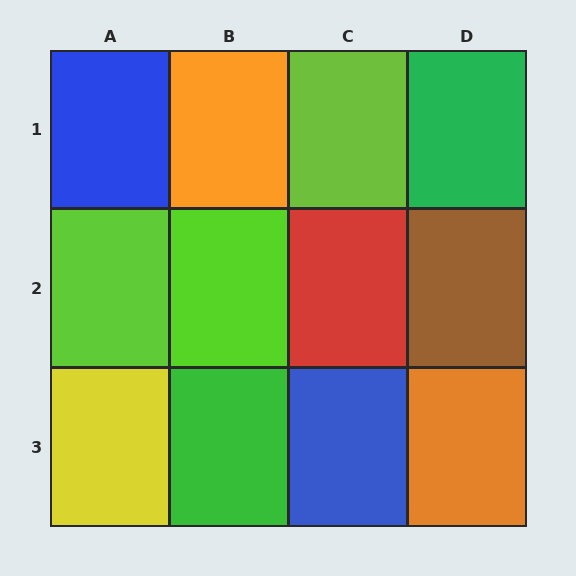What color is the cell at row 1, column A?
Blue.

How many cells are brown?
1 cell is brown.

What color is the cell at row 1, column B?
Orange.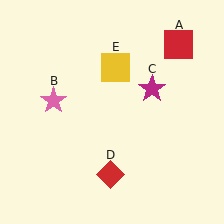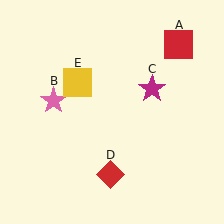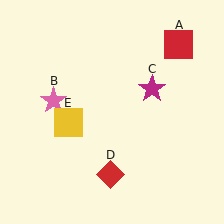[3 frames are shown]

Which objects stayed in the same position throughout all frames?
Red square (object A) and pink star (object B) and magenta star (object C) and red diamond (object D) remained stationary.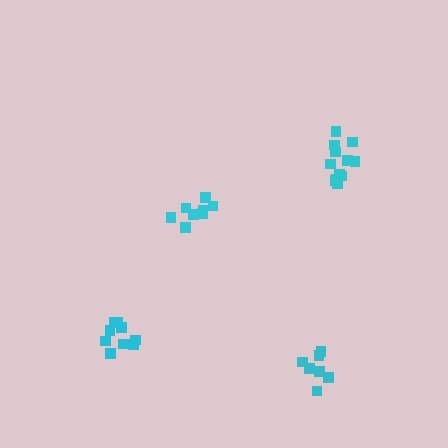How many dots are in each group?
Group 1: 12 dots, Group 2: 7 dots, Group 3: 8 dots, Group 4: 9 dots (36 total).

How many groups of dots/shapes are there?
There are 4 groups.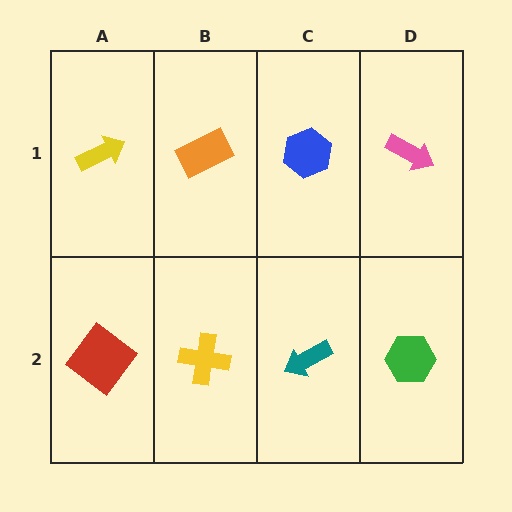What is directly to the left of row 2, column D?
A teal arrow.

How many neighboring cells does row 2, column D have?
2.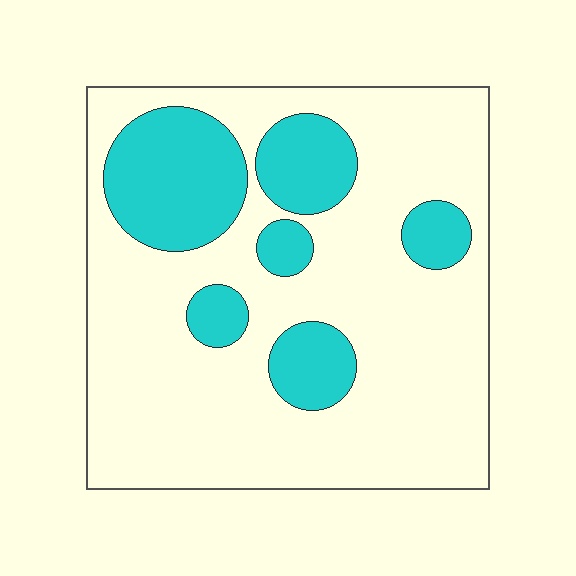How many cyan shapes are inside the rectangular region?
6.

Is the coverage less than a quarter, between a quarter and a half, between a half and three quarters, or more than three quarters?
Between a quarter and a half.